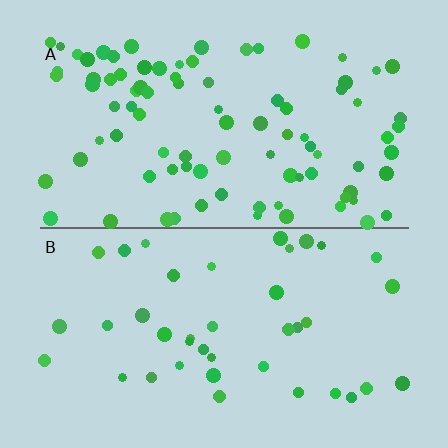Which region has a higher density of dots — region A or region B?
A (the top).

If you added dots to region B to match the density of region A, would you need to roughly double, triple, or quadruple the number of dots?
Approximately double.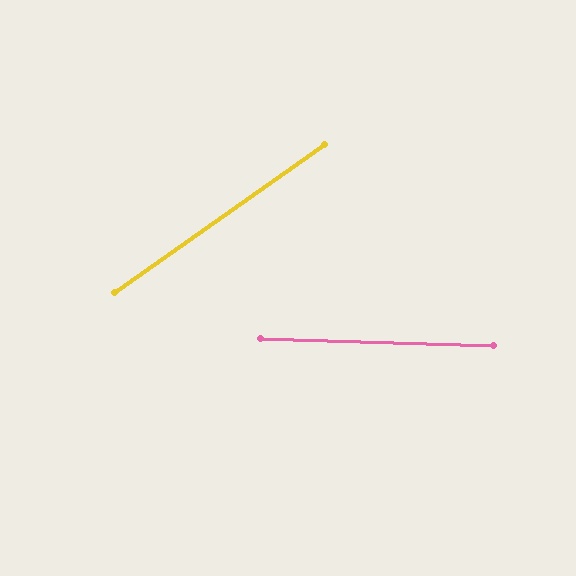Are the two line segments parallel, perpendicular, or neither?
Neither parallel nor perpendicular — they differ by about 37°.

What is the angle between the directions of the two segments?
Approximately 37 degrees.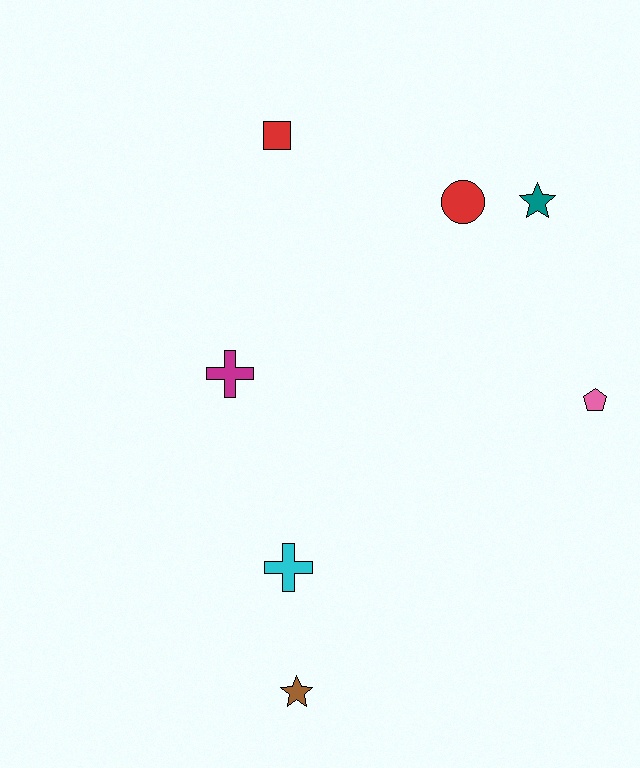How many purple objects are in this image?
There are no purple objects.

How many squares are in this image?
There is 1 square.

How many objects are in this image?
There are 7 objects.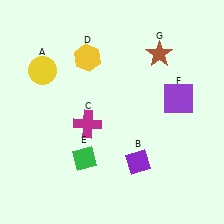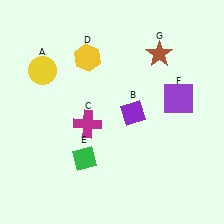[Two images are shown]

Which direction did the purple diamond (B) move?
The purple diamond (B) moved up.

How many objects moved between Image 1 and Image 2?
1 object moved between the two images.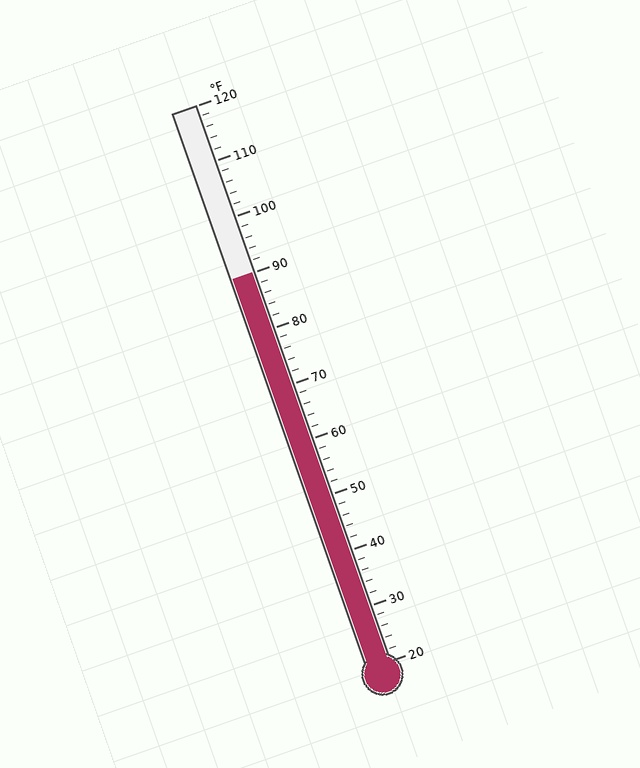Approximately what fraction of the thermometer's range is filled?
The thermometer is filled to approximately 70% of its range.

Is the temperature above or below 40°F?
The temperature is above 40°F.